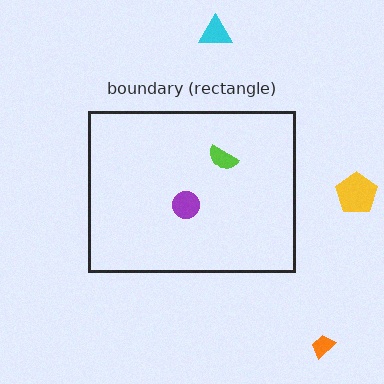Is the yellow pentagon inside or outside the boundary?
Outside.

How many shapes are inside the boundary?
2 inside, 3 outside.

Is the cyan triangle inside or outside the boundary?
Outside.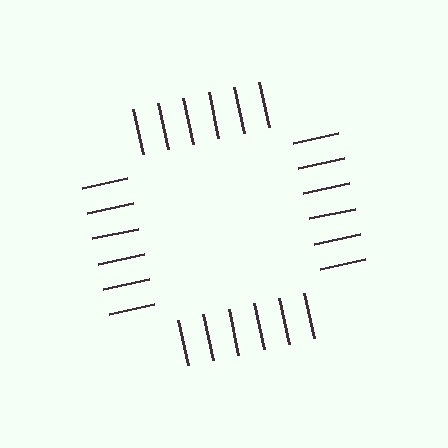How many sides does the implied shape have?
4 sides — the line-ends trace a square.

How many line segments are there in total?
24 — 6 along each of the 4 edges.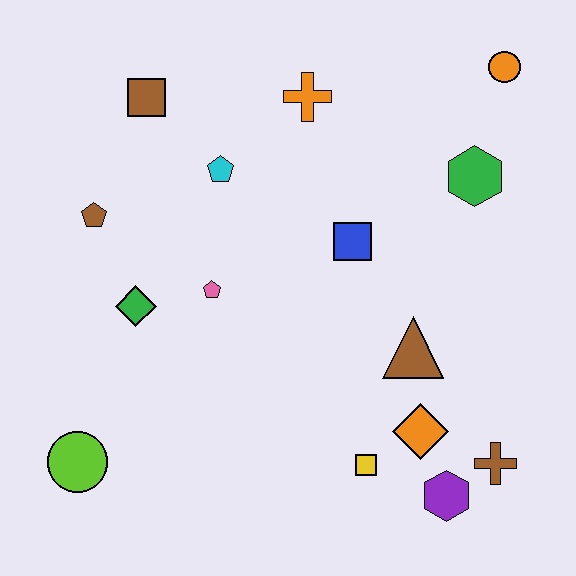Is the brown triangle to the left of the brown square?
No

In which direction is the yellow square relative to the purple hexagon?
The yellow square is to the left of the purple hexagon.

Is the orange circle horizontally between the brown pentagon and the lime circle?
No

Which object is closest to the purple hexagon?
The brown cross is closest to the purple hexagon.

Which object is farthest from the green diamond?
The orange circle is farthest from the green diamond.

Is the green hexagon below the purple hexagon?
No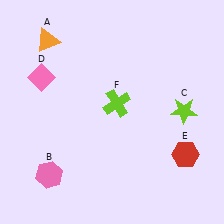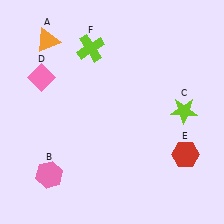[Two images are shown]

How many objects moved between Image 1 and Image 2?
1 object moved between the two images.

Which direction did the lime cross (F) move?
The lime cross (F) moved up.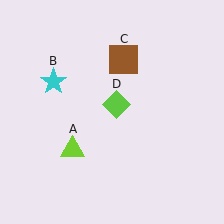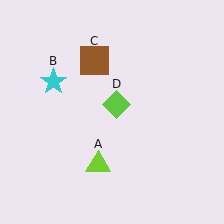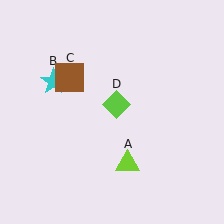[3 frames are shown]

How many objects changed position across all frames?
2 objects changed position: lime triangle (object A), brown square (object C).